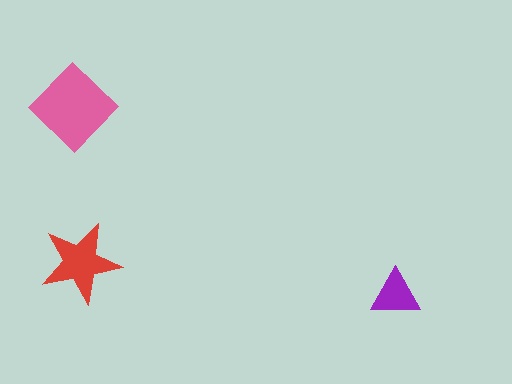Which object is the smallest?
The purple triangle.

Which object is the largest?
The pink diamond.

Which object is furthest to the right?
The purple triangle is rightmost.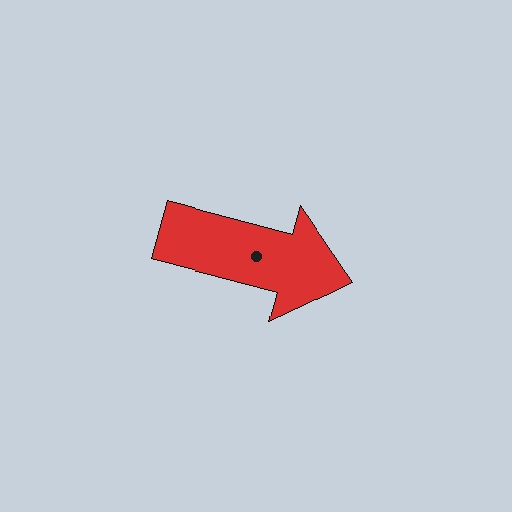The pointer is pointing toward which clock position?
Roughly 3 o'clock.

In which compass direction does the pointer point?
East.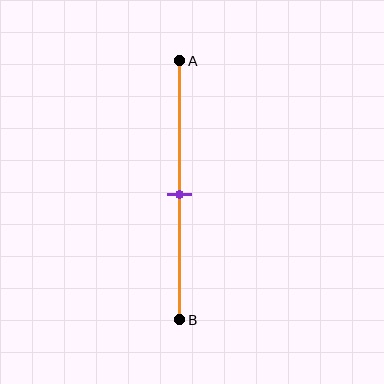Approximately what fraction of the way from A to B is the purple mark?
The purple mark is approximately 50% of the way from A to B.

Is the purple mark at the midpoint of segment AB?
Yes, the mark is approximately at the midpoint.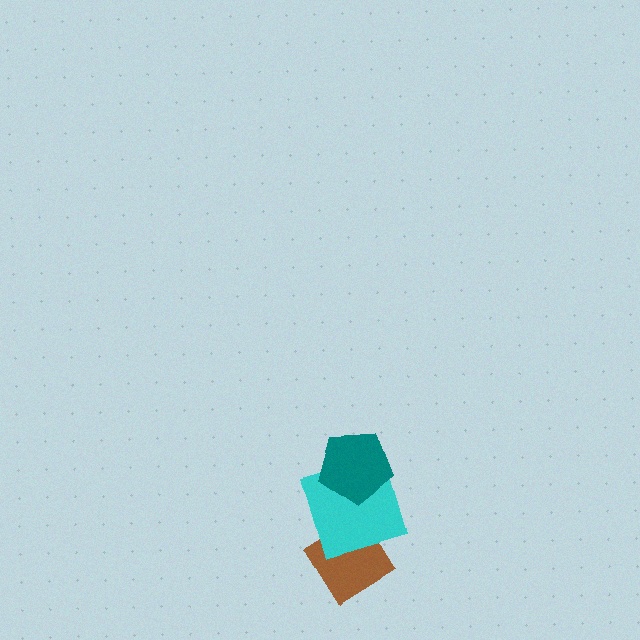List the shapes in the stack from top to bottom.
From top to bottom: the teal pentagon, the cyan square, the brown diamond.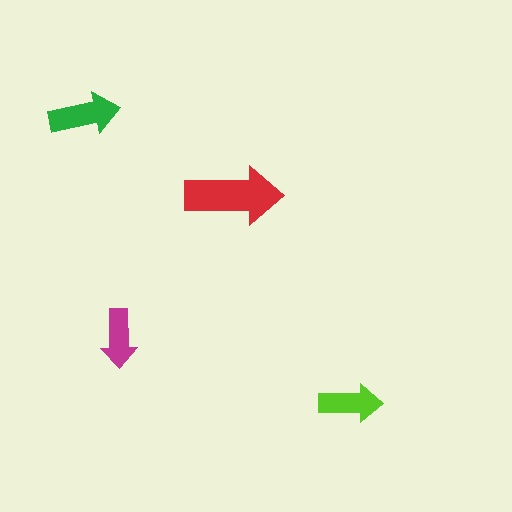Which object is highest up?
The green arrow is topmost.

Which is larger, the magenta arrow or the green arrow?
The green one.